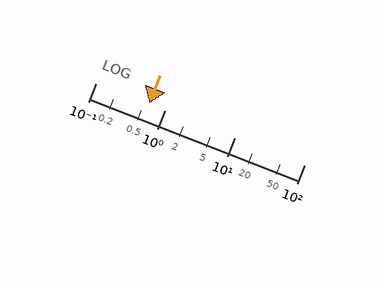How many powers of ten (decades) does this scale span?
The scale spans 3 decades, from 0.1 to 100.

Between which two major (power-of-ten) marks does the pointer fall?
The pointer is between 0.1 and 1.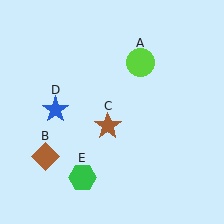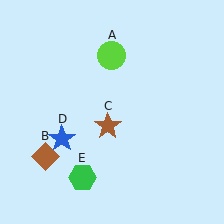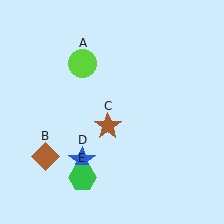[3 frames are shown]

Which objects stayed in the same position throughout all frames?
Brown diamond (object B) and brown star (object C) and green hexagon (object E) remained stationary.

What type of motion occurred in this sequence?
The lime circle (object A), blue star (object D) rotated counterclockwise around the center of the scene.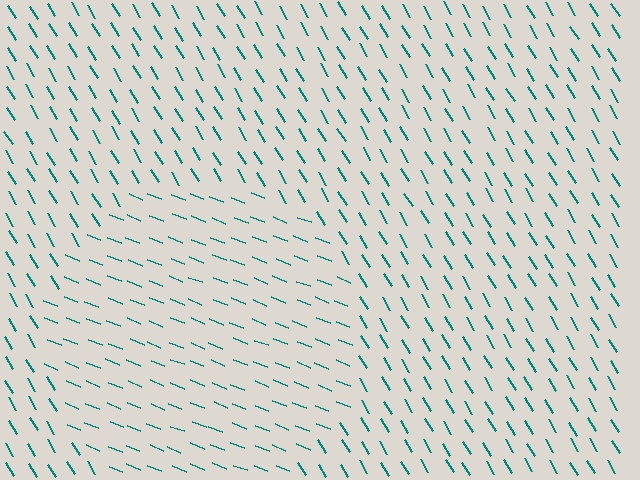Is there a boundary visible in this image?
Yes, there is a texture boundary formed by a change in line orientation.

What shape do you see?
I see a circle.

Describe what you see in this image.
The image is filled with small teal line segments. A circle region in the image has lines oriented differently from the surrounding lines, creating a visible texture boundary.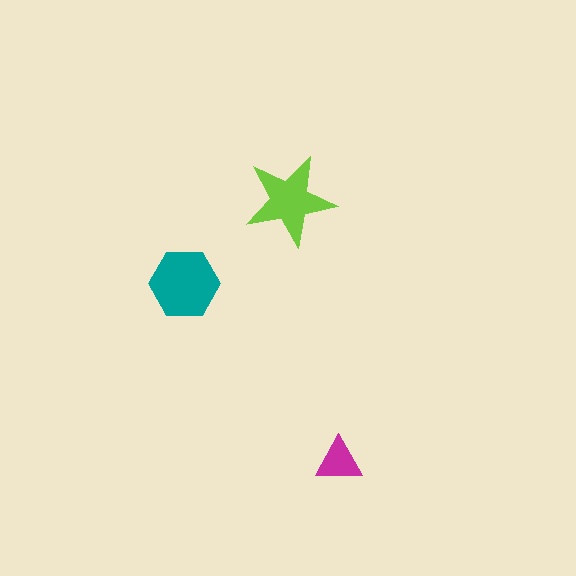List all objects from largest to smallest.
The teal hexagon, the lime star, the magenta triangle.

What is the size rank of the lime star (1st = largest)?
2nd.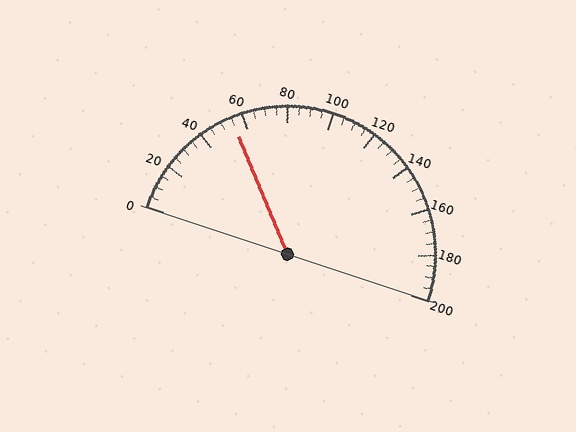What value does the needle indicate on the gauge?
The needle indicates approximately 55.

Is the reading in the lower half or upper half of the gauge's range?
The reading is in the lower half of the range (0 to 200).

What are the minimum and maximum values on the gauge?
The gauge ranges from 0 to 200.